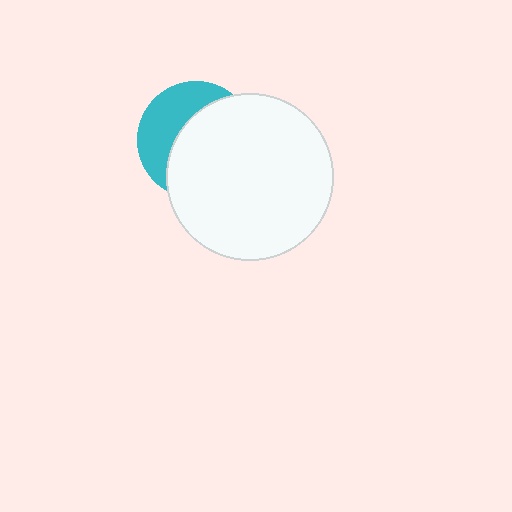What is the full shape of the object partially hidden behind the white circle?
The partially hidden object is a cyan circle.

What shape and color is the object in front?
The object in front is a white circle.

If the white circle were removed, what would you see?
You would see the complete cyan circle.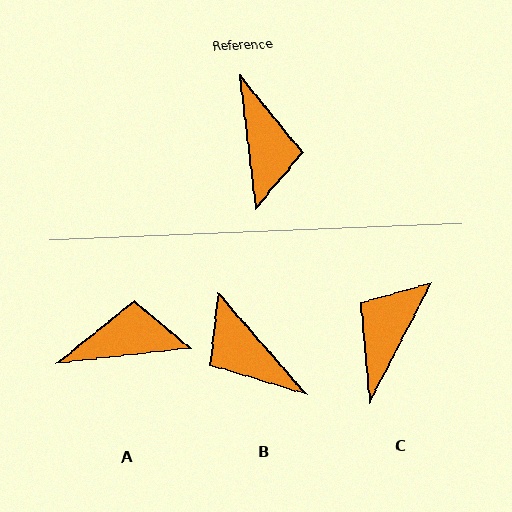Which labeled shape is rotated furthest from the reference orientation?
C, about 146 degrees away.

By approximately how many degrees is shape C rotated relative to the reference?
Approximately 146 degrees counter-clockwise.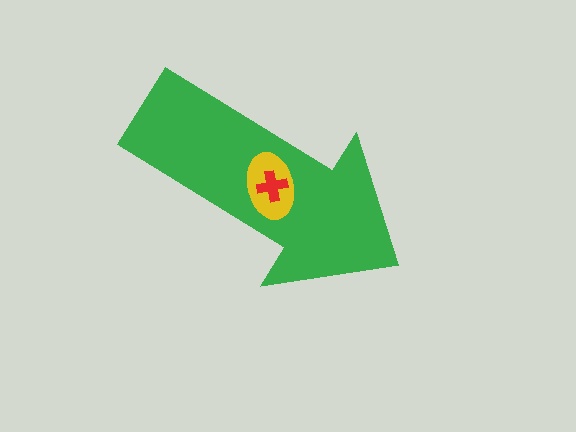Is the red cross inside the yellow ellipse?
Yes.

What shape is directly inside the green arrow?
The yellow ellipse.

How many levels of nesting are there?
3.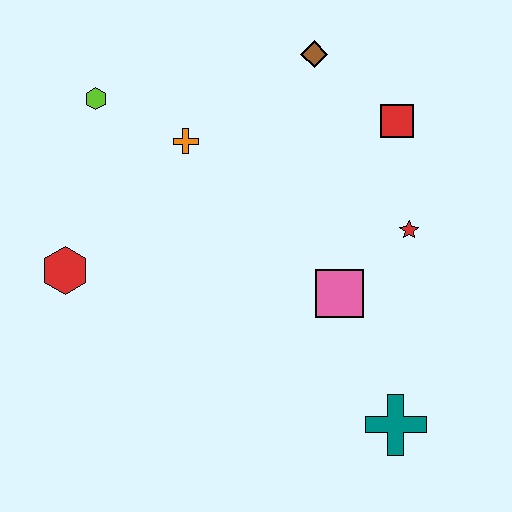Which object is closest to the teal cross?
The pink square is closest to the teal cross.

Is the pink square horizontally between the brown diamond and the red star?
Yes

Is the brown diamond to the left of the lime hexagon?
No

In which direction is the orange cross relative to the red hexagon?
The orange cross is above the red hexagon.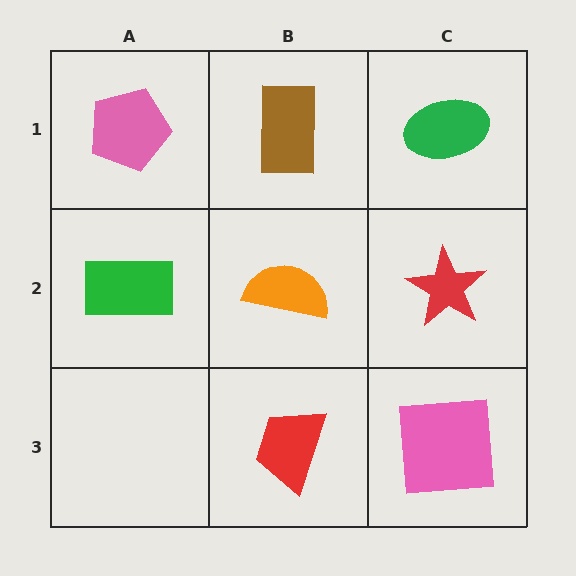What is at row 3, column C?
A pink square.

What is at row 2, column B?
An orange semicircle.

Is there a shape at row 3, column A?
No, that cell is empty.